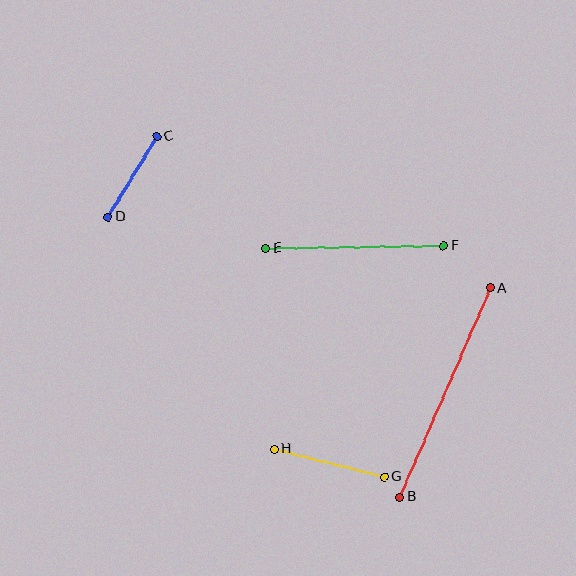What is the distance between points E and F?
The distance is approximately 178 pixels.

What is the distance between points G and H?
The distance is approximately 114 pixels.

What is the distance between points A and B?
The distance is approximately 228 pixels.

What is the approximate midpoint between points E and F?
The midpoint is at approximately (355, 247) pixels.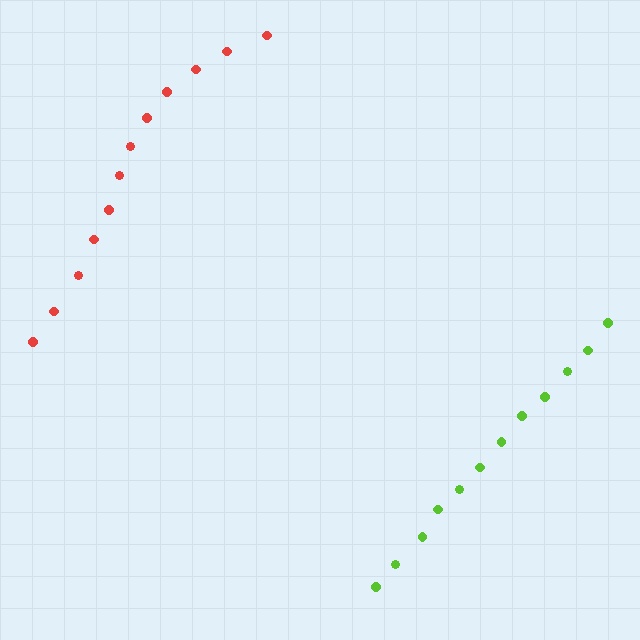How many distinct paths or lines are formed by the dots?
There are 2 distinct paths.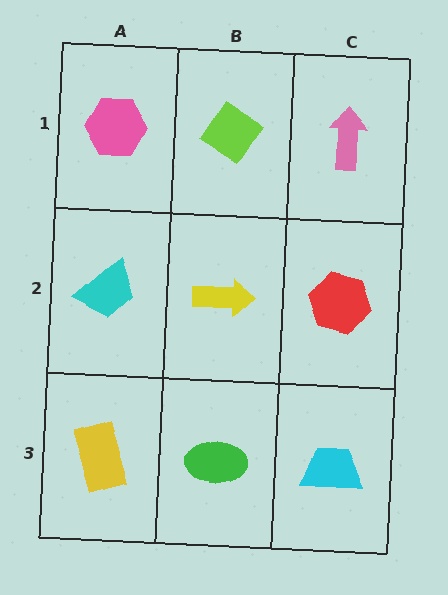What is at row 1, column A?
A pink hexagon.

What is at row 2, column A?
A cyan trapezoid.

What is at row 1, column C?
A pink arrow.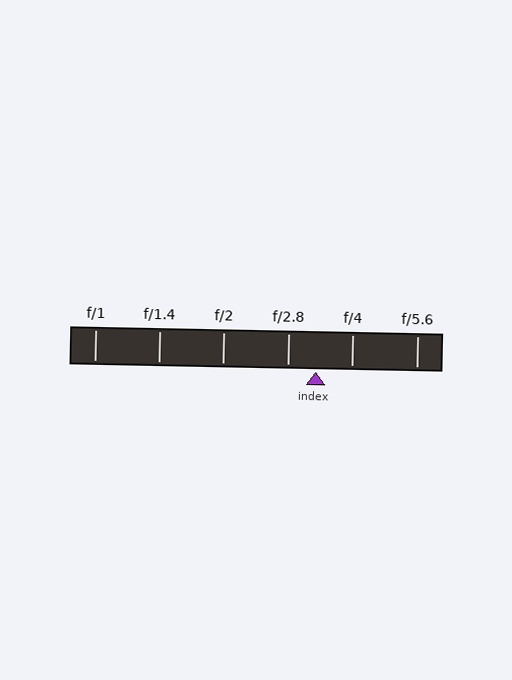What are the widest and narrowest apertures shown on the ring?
The widest aperture shown is f/1 and the narrowest is f/5.6.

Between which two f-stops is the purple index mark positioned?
The index mark is between f/2.8 and f/4.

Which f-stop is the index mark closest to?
The index mark is closest to f/2.8.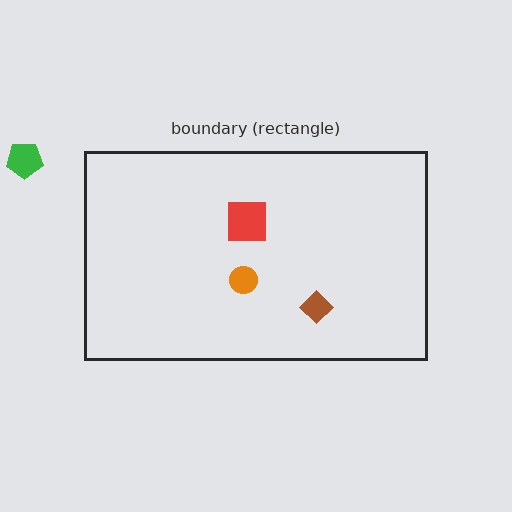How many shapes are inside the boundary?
3 inside, 1 outside.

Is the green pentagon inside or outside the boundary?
Outside.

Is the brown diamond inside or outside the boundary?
Inside.